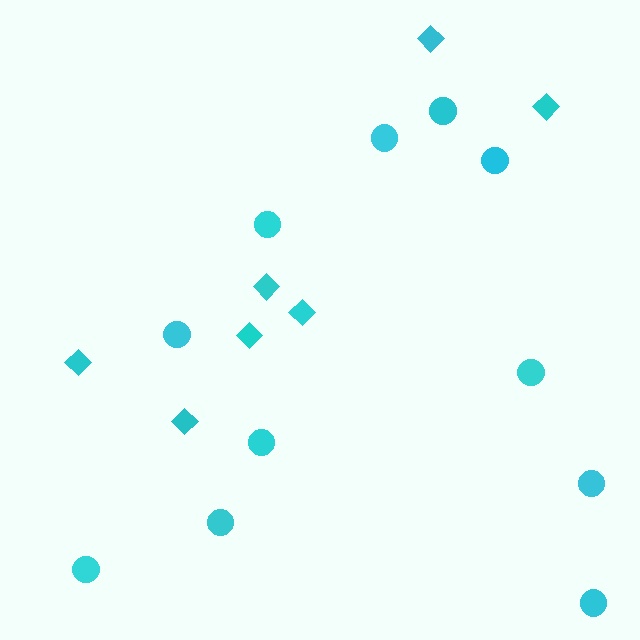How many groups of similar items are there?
There are 2 groups: one group of diamonds (7) and one group of circles (11).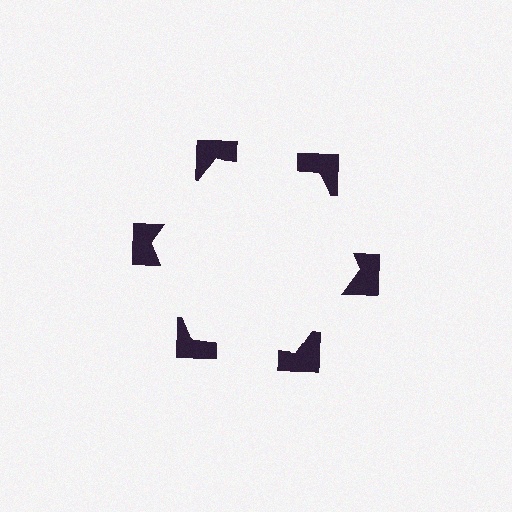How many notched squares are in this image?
There are 6 — one at each vertex of the illusory hexagon.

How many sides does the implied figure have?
6 sides.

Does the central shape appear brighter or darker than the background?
It typically appears slightly brighter than the background, even though no actual brightness change is drawn.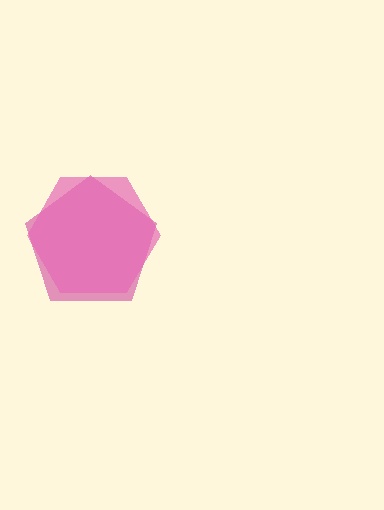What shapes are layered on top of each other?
The layered shapes are: a magenta pentagon, a pink hexagon.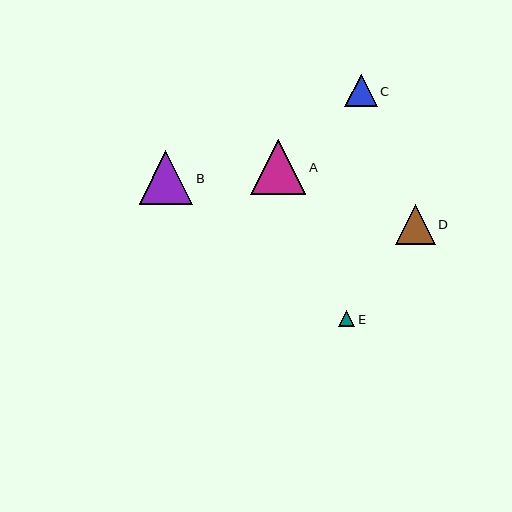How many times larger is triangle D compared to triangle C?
Triangle D is approximately 1.2 times the size of triangle C.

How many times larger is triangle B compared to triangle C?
Triangle B is approximately 1.6 times the size of triangle C.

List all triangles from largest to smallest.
From largest to smallest: A, B, D, C, E.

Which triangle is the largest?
Triangle A is the largest with a size of approximately 55 pixels.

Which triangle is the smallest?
Triangle E is the smallest with a size of approximately 16 pixels.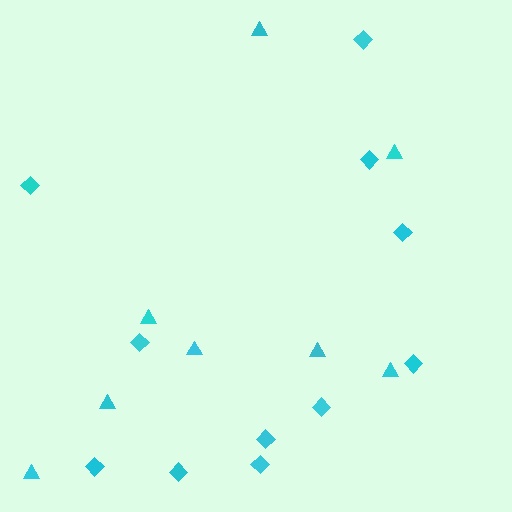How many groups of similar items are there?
There are 2 groups: one group of diamonds (11) and one group of triangles (8).